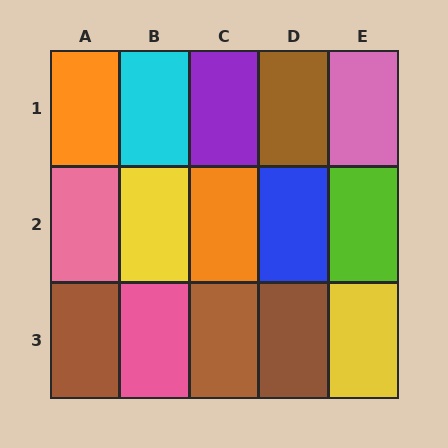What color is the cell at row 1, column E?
Pink.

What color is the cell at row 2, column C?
Orange.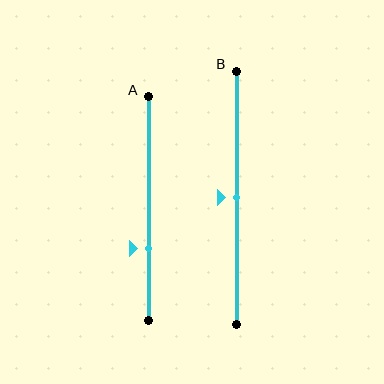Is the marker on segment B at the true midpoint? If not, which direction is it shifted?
Yes, the marker on segment B is at the true midpoint.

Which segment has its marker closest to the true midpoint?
Segment B has its marker closest to the true midpoint.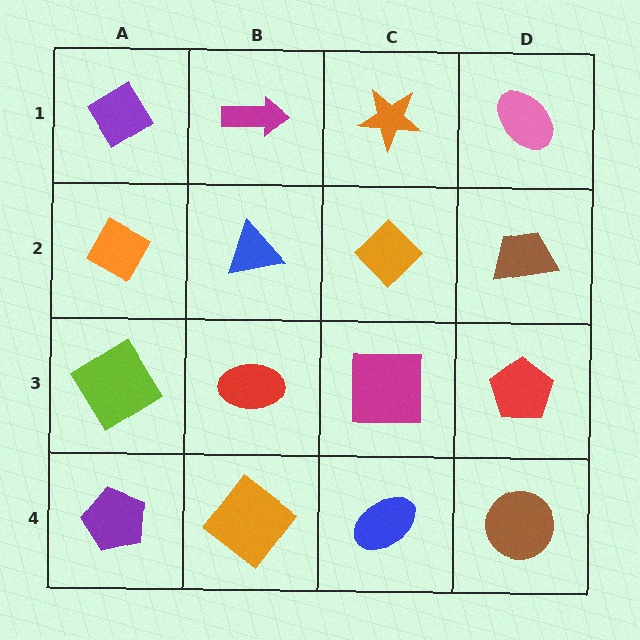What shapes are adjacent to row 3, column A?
An orange diamond (row 2, column A), a purple pentagon (row 4, column A), a red ellipse (row 3, column B).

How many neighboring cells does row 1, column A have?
2.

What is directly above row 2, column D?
A pink ellipse.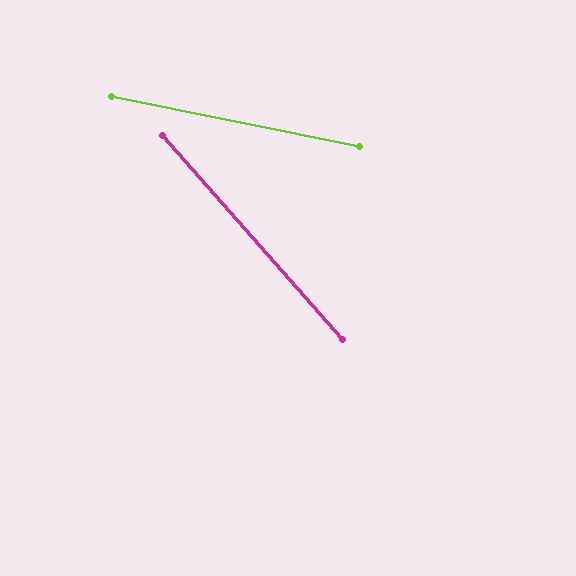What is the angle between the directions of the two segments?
Approximately 37 degrees.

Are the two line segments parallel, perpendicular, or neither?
Neither parallel nor perpendicular — they differ by about 37°.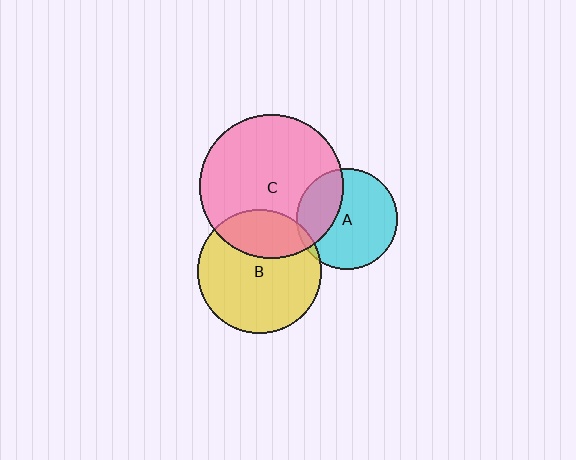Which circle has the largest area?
Circle C (pink).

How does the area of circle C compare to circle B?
Approximately 1.4 times.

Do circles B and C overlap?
Yes.